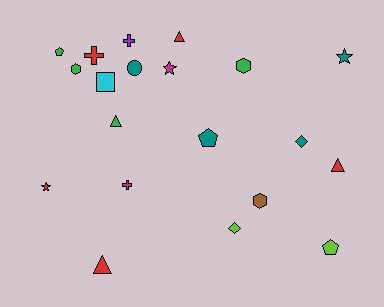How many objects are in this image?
There are 20 objects.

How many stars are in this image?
There are 3 stars.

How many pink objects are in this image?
There are no pink objects.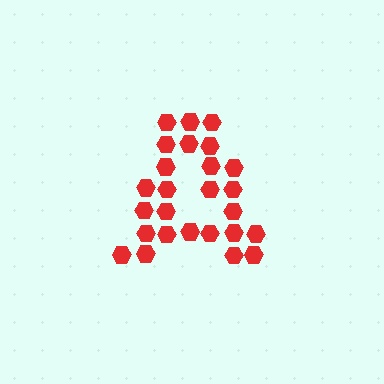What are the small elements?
The small elements are hexagons.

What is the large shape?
The large shape is the letter A.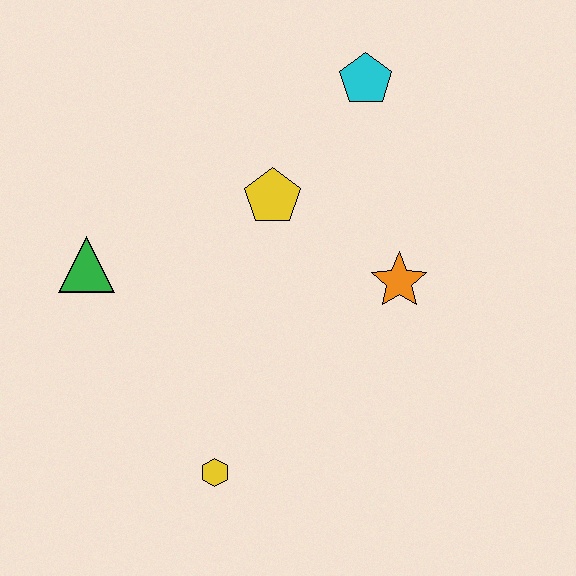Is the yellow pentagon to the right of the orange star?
No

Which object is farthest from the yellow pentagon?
The yellow hexagon is farthest from the yellow pentagon.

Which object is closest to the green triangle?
The yellow pentagon is closest to the green triangle.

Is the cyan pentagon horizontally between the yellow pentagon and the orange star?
Yes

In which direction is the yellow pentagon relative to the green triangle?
The yellow pentagon is to the right of the green triangle.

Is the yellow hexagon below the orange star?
Yes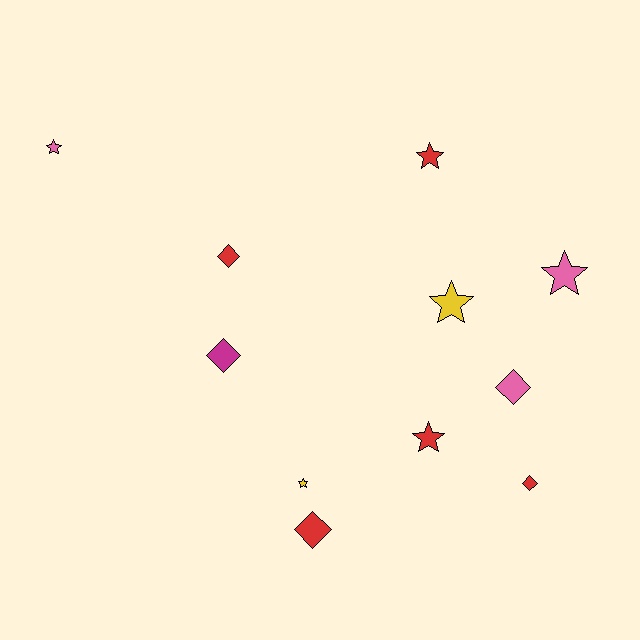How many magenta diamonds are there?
There is 1 magenta diamond.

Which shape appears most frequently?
Star, with 6 objects.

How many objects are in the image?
There are 11 objects.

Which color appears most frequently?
Red, with 5 objects.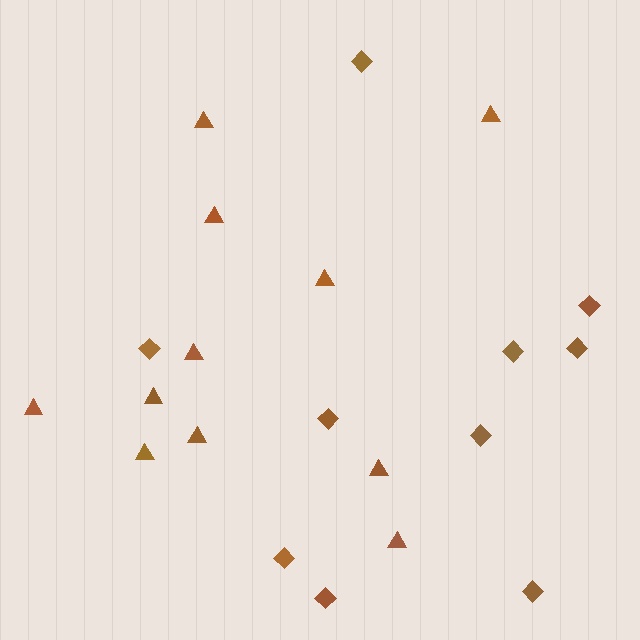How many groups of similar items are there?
There are 2 groups: one group of triangles (11) and one group of diamonds (10).